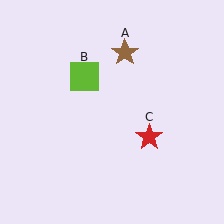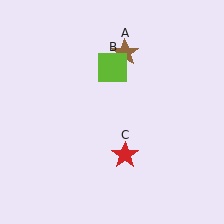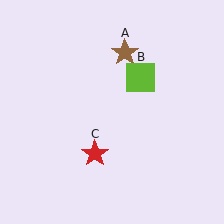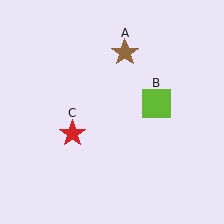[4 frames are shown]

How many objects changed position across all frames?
2 objects changed position: lime square (object B), red star (object C).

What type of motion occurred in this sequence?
The lime square (object B), red star (object C) rotated clockwise around the center of the scene.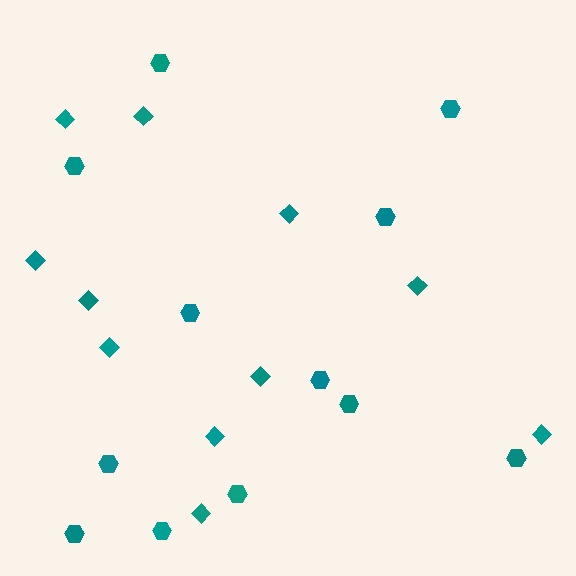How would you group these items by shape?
There are 2 groups: one group of hexagons (12) and one group of diamonds (11).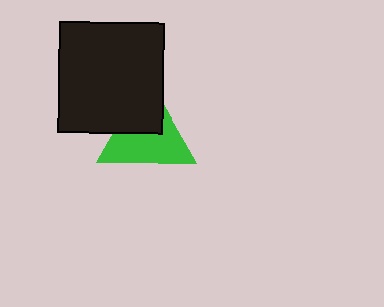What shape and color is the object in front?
The object in front is a black rectangle.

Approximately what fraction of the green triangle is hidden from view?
Roughly 40% of the green triangle is hidden behind the black rectangle.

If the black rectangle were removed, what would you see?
You would see the complete green triangle.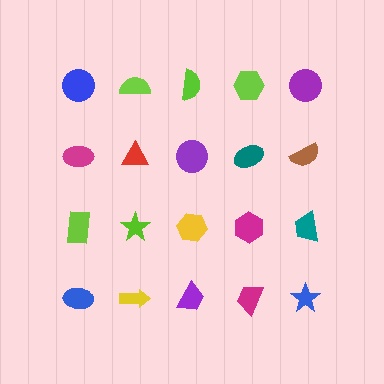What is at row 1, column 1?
A blue circle.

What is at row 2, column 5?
A brown semicircle.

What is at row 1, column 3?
A lime semicircle.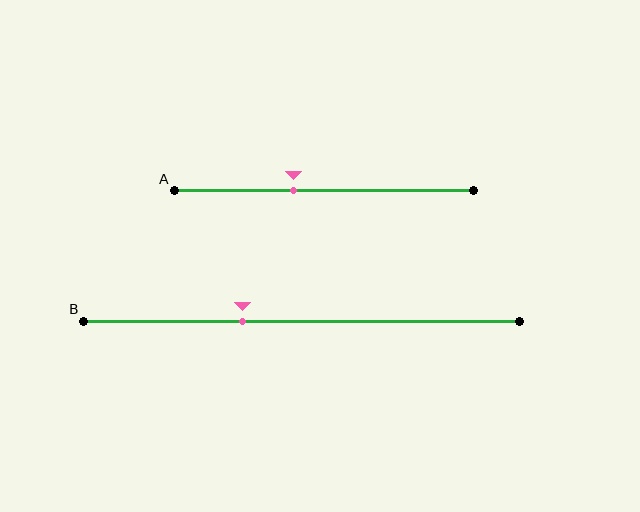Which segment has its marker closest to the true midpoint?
Segment A has its marker closest to the true midpoint.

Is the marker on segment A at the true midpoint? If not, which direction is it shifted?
No, the marker on segment A is shifted to the left by about 10% of the segment length.